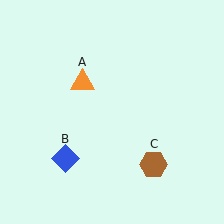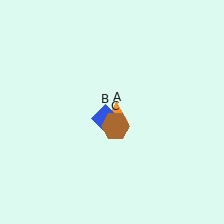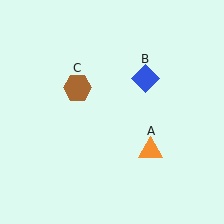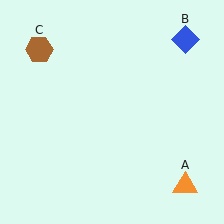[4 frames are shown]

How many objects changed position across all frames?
3 objects changed position: orange triangle (object A), blue diamond (object B), brown hexagon (object C).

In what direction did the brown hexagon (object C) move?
The brown hexagon (object C) moved up and to the left.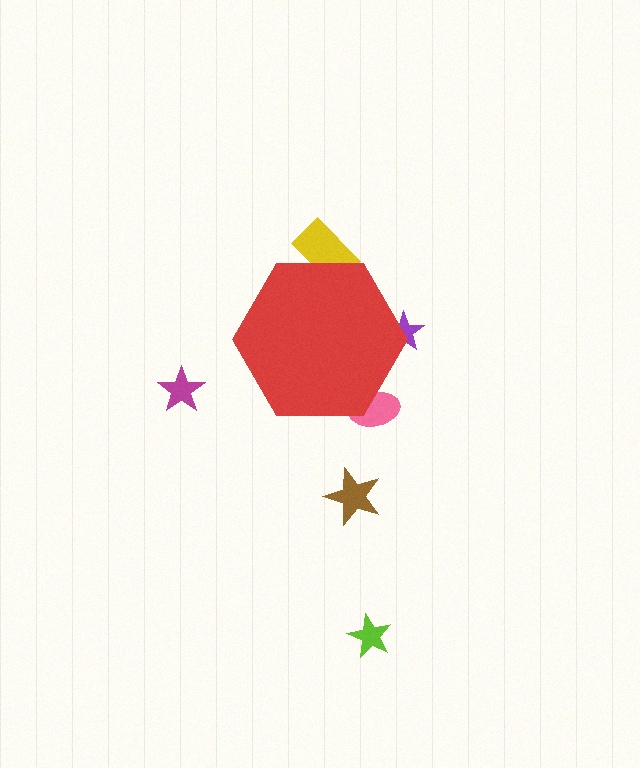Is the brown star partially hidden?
No, the brown star is fully visible.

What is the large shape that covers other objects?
A red hexagon.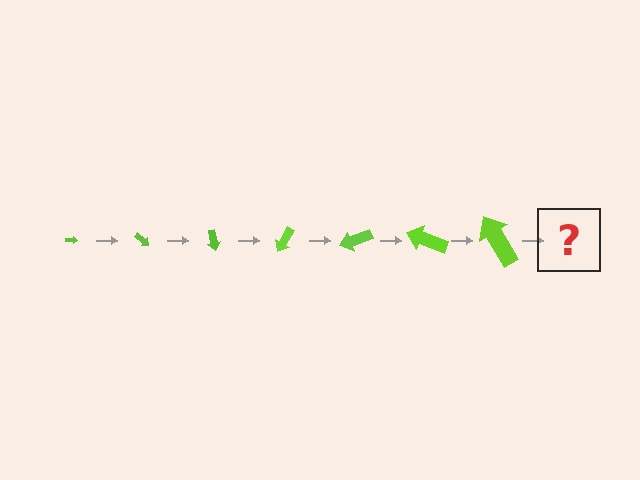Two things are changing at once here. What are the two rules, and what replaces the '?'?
The two rules are that the arrow grows larger each step and it rotates 40 degrees each step. The '?' should be an arrow, larger than the previous one and rotated 280 degrees from the start.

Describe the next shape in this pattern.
It should be an arrow, larger than the previous one and rotated 280 degrees from the start.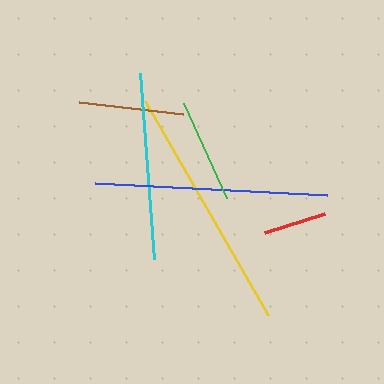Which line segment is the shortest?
The red line is the shortest at approximately 63 pixels.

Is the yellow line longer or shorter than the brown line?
The yellow line is longer than the brown line.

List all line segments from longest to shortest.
From longest to shortest: yellow, blue, cyan, brown, green, red.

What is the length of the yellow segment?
The yellow segment is approximately 247 pixels long.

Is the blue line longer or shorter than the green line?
The blue line is longer than the green line.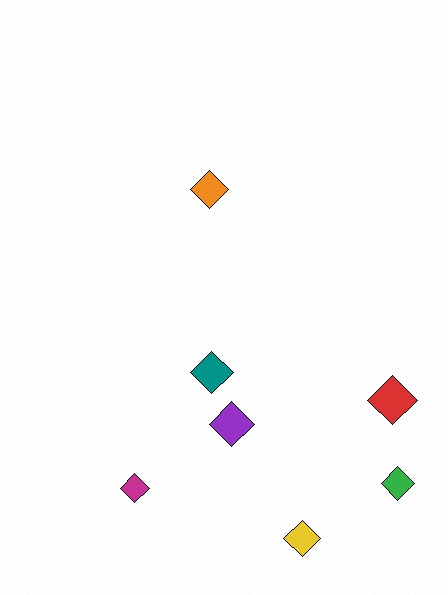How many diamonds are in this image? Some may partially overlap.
There are 7 diamonds.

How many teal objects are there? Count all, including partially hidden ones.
There is 1 teal object.